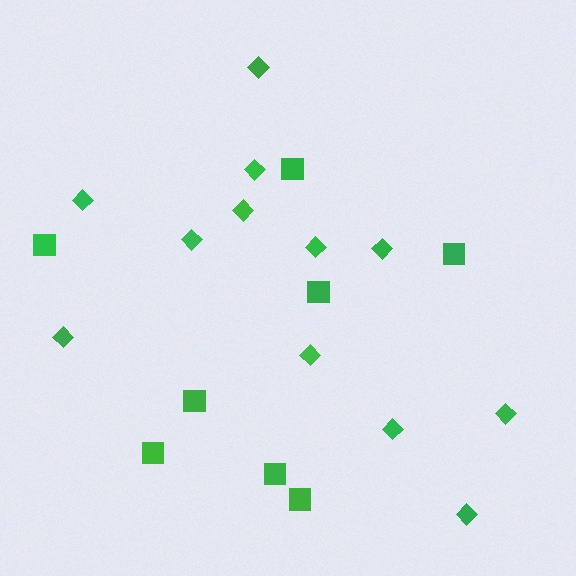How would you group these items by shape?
There are 2 groups: one group of squares (8) and one group of diamonds (12).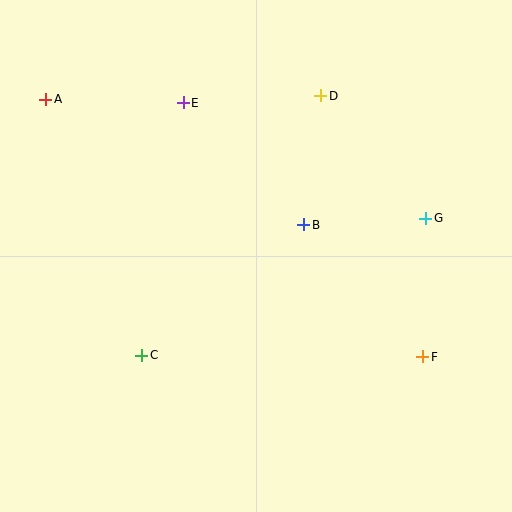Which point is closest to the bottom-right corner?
Point F is closest to the bottom-right corner.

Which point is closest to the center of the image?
Point B at (304, 225) is closest to the center.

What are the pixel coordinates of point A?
Point A is at (46, 100).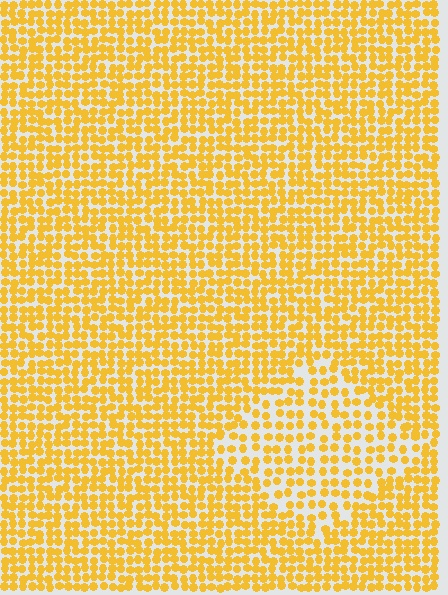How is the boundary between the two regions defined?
The boundary is defined by a change in element density (approximately 1.6x ratio). All elements are the same color, size, and shape.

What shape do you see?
I see a diamond.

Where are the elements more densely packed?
The elements are more densely packed outside the diamond boundary.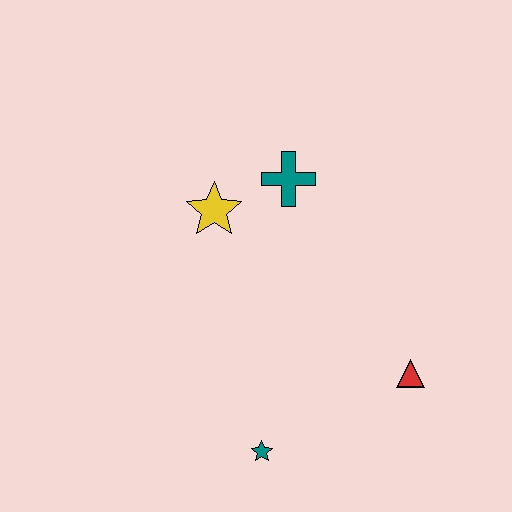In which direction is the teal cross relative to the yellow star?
The teal cross is to the right of the yellow star.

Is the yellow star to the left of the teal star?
Yes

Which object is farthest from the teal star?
The teal cross is farthest from the teal star.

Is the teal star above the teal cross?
No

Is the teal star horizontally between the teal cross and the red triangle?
No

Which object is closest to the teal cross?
The yellow star is closest to the teal cross.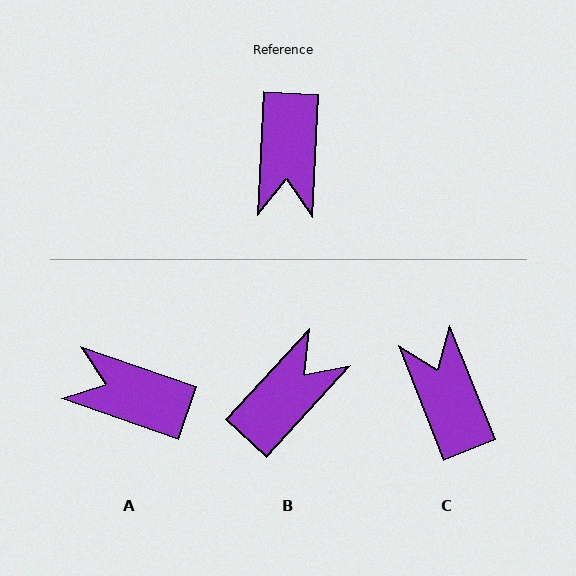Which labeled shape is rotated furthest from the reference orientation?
C, about 156 degrees away.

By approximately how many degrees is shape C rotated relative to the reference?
Approximately 156 degrees clockwise.